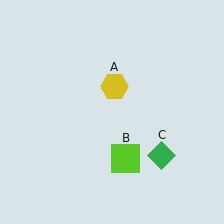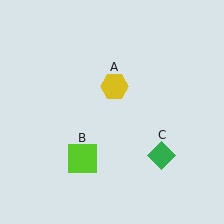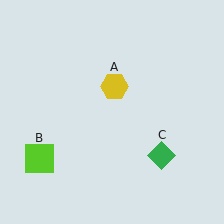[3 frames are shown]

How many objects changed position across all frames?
1 object changed position: lime square (object B).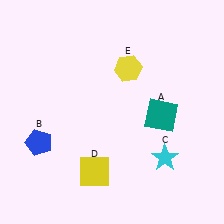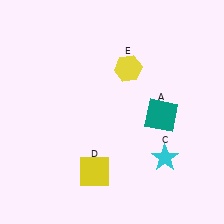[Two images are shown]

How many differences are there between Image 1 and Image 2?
There is 1 difference between the two images.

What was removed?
The blue pentagon (B) was removed in Image 2.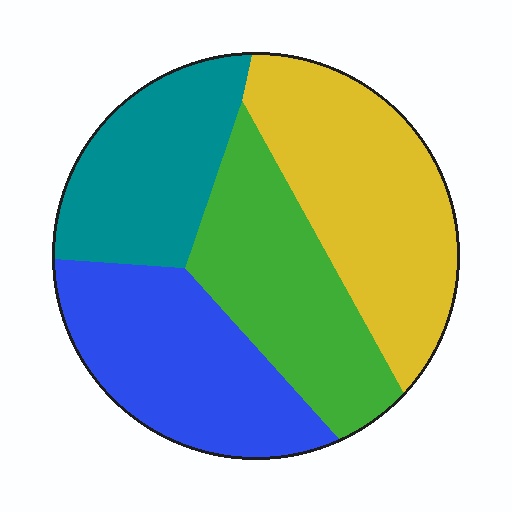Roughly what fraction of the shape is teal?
Teal covers 21% of the shape.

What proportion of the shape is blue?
Blue takes up between a sixth and a third of the shape.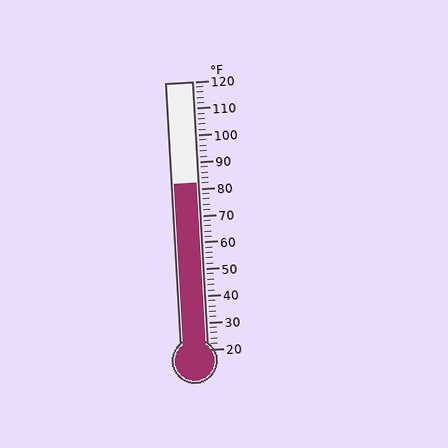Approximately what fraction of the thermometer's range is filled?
The thermometer is filled to approximately 60% of its range.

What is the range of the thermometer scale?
The thermometer scale ranges from 20°F to 120°F.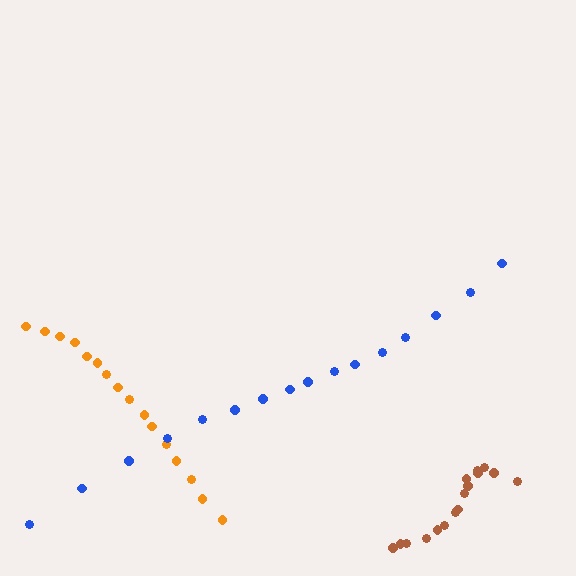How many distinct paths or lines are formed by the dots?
There are 3 distinct paths.